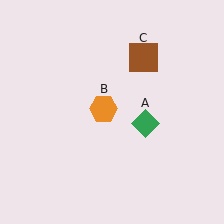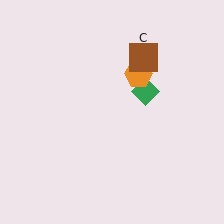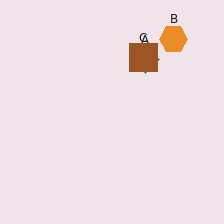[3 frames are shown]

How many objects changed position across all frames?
2 objects changed position: green diamond (object A), orange hexagon (object B).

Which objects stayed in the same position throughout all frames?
Brown square (object C) remained stationary.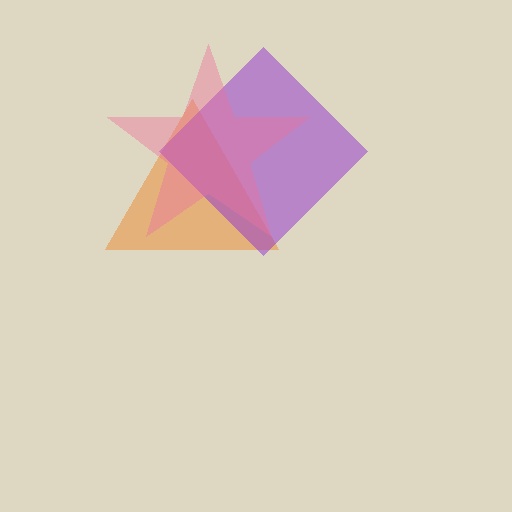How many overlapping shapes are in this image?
There are 3 overlapping shapes in the image.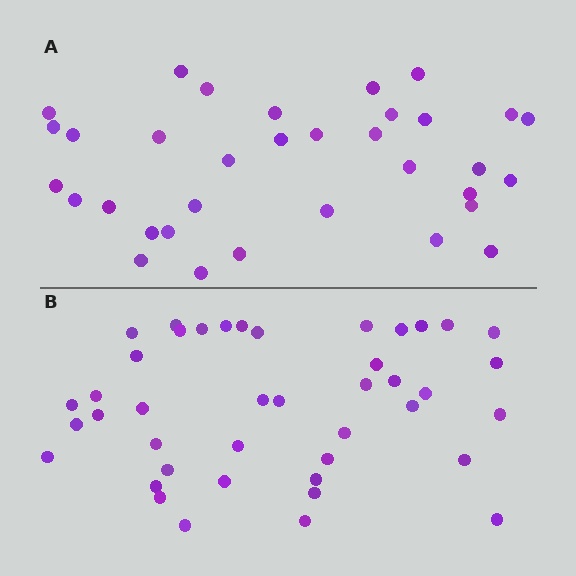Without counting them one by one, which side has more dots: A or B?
Region B (the bottom region) has more dots.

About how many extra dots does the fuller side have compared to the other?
Region B has roughly 8 or so more dots than region A.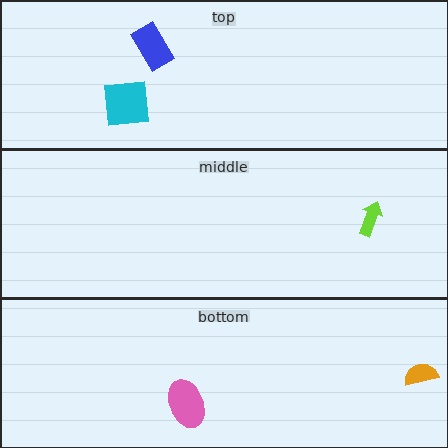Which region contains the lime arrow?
The middle region.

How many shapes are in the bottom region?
2.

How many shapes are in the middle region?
1.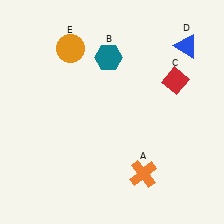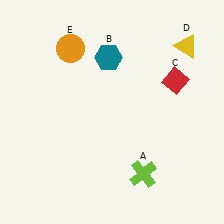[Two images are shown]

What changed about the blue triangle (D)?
In Image 1, D is blue. In Image 2, it changed to yellow.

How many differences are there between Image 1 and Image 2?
There are 2 differences between the two images.